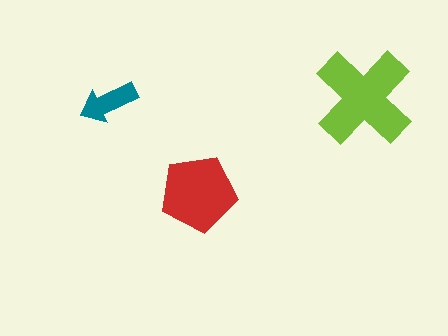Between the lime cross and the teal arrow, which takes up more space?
The lime cross.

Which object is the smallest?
The teal arrow.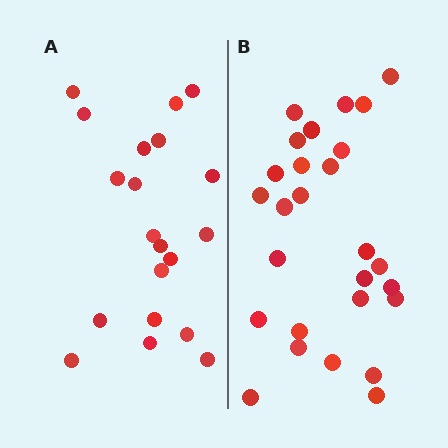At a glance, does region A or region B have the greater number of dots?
Region B (the right region) has more dots.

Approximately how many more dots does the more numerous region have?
Region B has roughly 8 or so more dots than region A.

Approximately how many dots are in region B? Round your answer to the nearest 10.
About 30 dots. (The exact count is 27, which rounds to 30.)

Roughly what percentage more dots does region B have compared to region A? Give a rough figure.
About 35% more.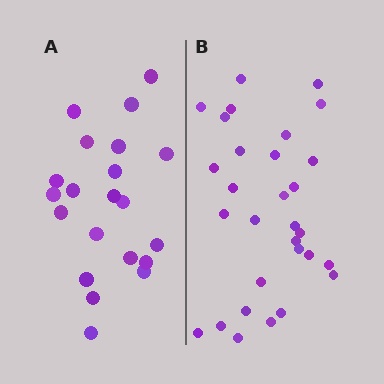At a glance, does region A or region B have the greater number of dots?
Region B (the right region) has more dots.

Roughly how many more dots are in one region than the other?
Region B has roughly 8 or so more dots than region A.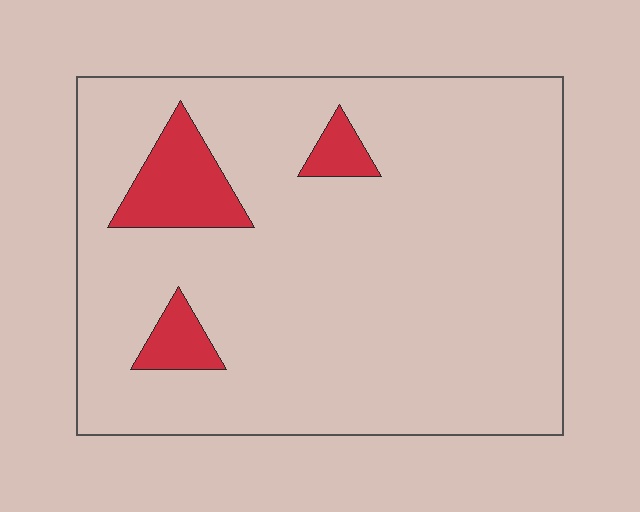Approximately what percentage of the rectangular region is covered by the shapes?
Approximately 10%.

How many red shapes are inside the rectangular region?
3.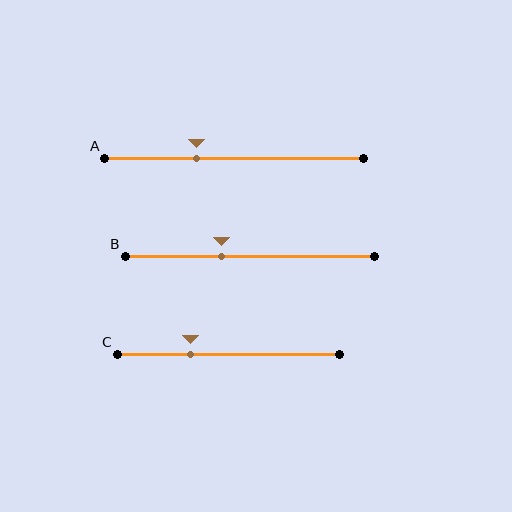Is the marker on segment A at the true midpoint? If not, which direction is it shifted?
No, the marker on segment A is shifted to the left by about 15% of the segment length.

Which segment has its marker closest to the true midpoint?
Segment B has its marker closest to the true midpoint.